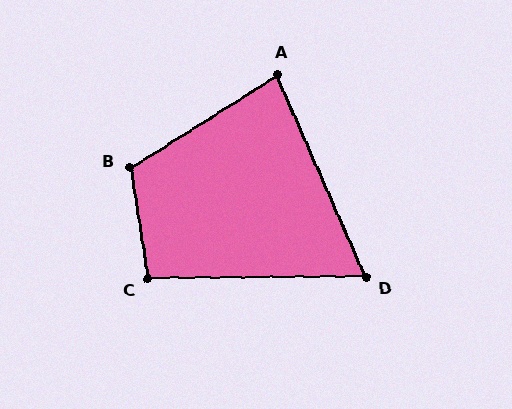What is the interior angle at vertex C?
Approximately 99 degrees (obtuse).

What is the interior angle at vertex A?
Approximately 81 degrees (acute).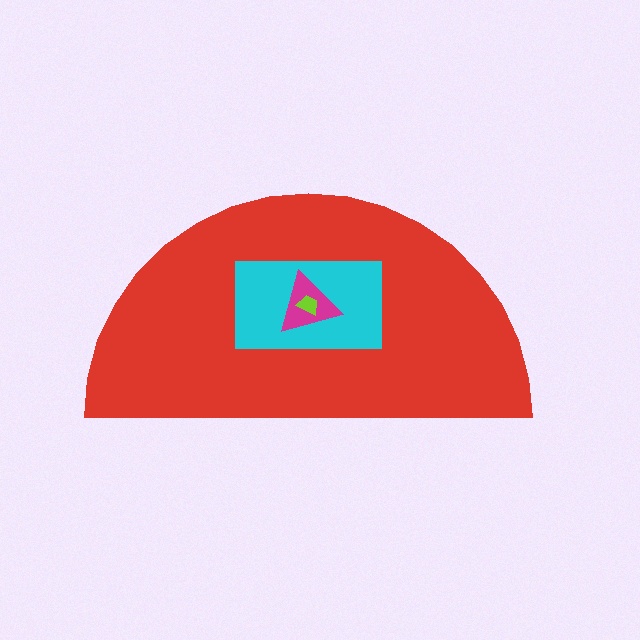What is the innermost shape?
The lime trapezoid.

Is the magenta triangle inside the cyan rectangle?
Yes.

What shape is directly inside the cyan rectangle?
The magenta triangle.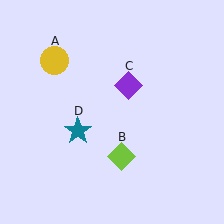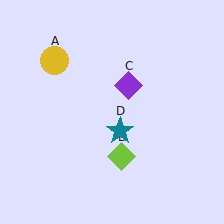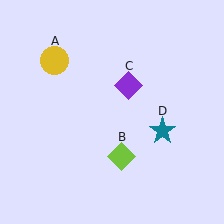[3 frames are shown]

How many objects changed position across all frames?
1 object changed position: teal star (object D).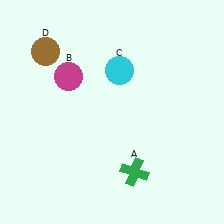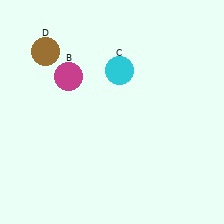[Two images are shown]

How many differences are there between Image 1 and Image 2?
There is 1 difference between the two images.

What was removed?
The green cross (A) was removed in Image 2.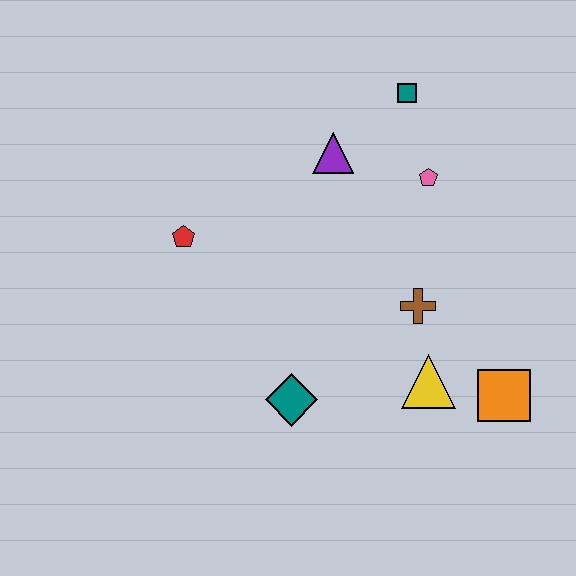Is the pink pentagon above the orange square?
Yes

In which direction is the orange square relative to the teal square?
The orange square is below the teal square.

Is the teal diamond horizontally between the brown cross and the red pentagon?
Yes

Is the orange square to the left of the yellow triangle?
No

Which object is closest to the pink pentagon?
The teal square is closest to the pink pentagon.